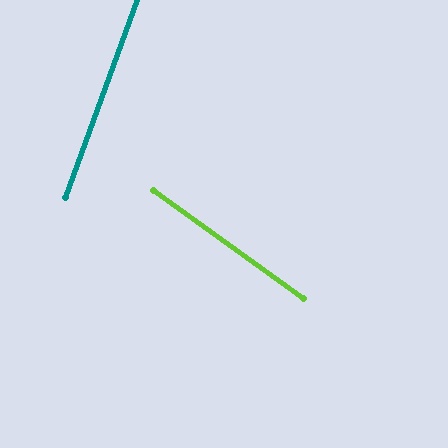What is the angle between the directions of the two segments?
Approximately 74 degrees.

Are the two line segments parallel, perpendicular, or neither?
Neither parallel nor perpendicular — they differ by about 74°.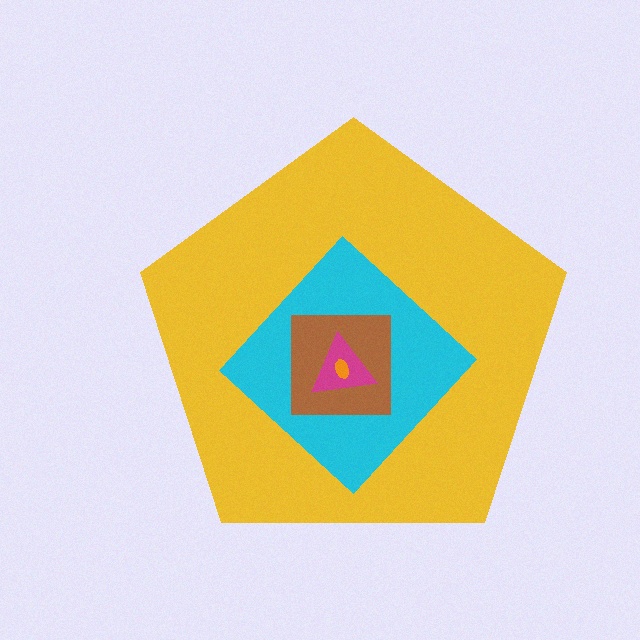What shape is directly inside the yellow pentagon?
The cyan diamond.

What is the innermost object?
The orange ellipse.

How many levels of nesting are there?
5.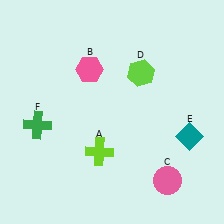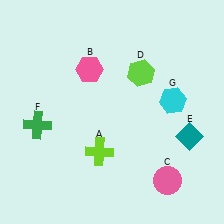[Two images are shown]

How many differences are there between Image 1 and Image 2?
There is 1 difference between the two images.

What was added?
A cyan hexagon (G) was added in Image 2.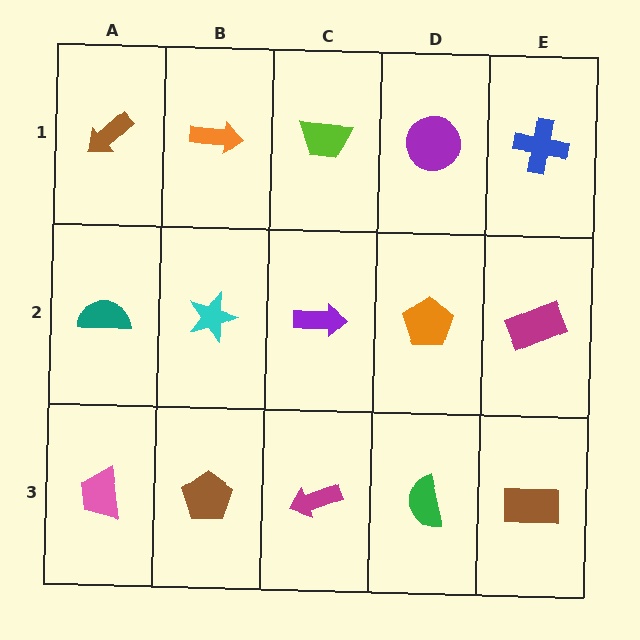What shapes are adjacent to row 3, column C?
A purple arrow (row 2, column C), a brown pentagon (row 3, column B), a green semicircle (row 3, column D).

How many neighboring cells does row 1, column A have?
2.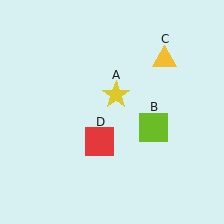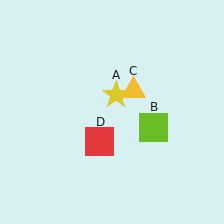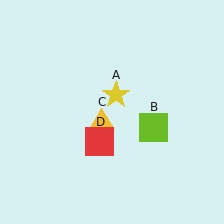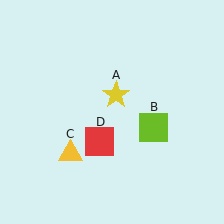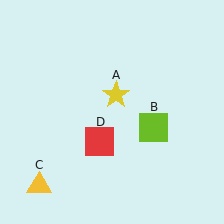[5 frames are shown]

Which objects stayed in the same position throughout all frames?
Yellow star (object A) and lime square (object B) and red square (object D) remained stationary.